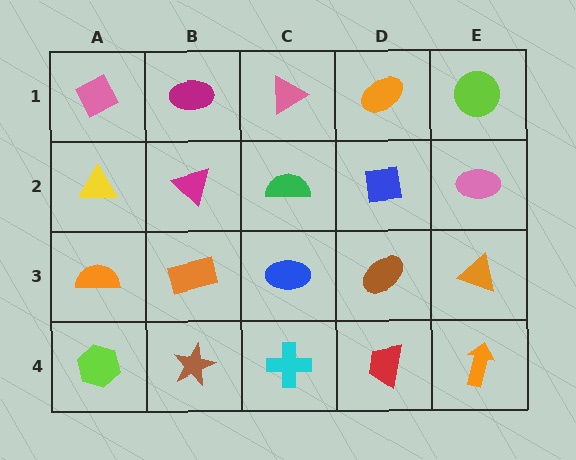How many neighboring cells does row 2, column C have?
4.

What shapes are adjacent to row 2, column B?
A magenta ellipse (row 1, column B), an orange rectangle (row 3, column B), a yellow triangle (row 2, column A), a green semicircle (row 2, column C).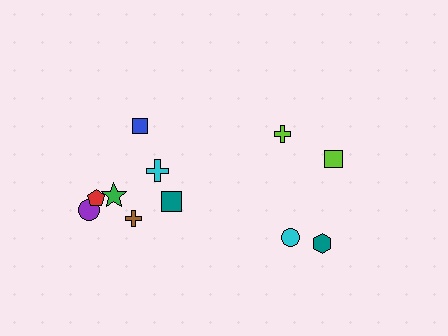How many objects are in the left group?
There are 7 objects.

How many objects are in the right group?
There are 4 objects.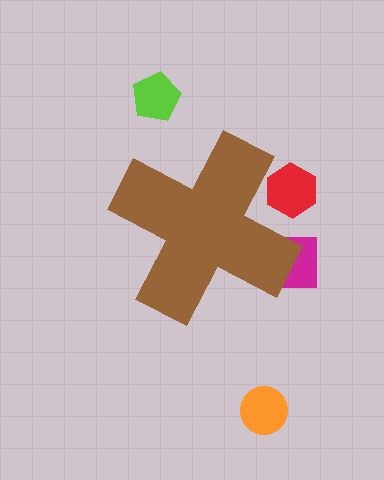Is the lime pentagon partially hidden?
No, the lime pentagon is fully visible.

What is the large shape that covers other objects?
A brown cross.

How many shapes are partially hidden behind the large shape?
2 shapes are partially hidden.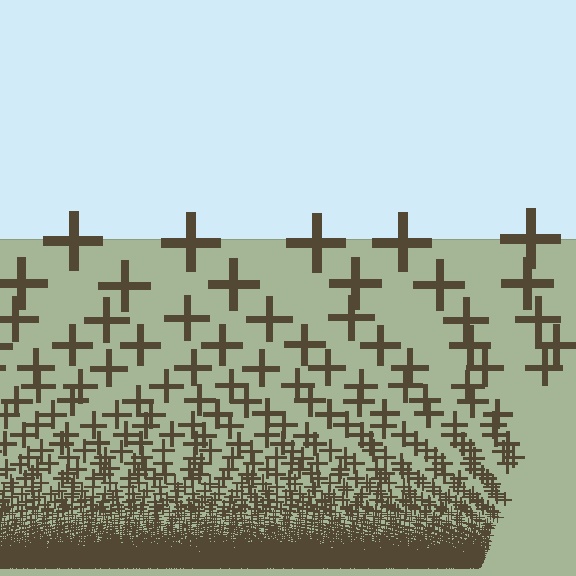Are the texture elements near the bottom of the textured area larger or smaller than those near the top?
Smaller. The gradient is inverted — elements near the bottom are smaller and denser.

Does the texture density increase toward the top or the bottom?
Density increases toward the bottom.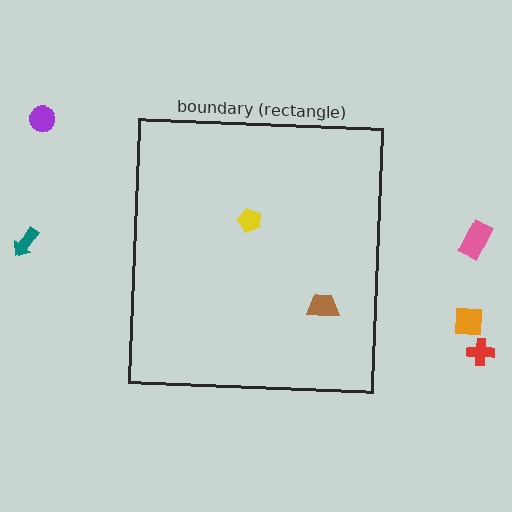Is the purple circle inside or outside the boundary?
Outside.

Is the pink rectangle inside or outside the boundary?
Outside.